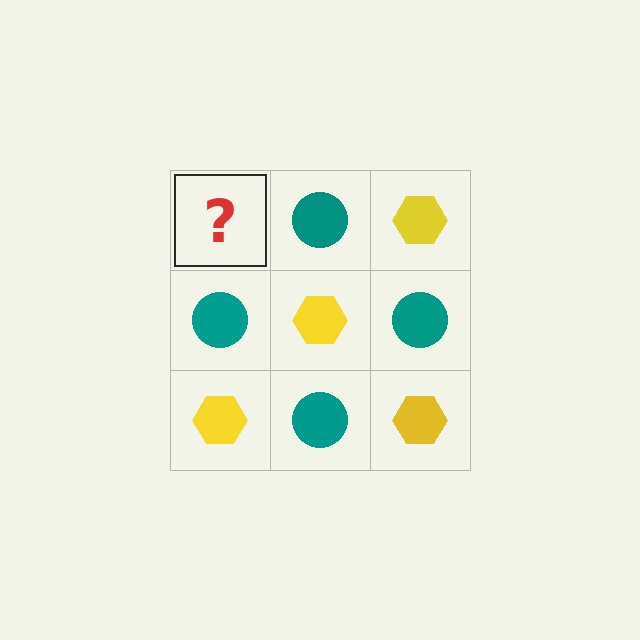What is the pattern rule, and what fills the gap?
The rule is that it alternates yellow hexagon and teal circle in a checkerboard pattern. The gap should be filled with a yellow hexagon.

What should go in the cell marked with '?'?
The missing cell should contain a yellow hexagon.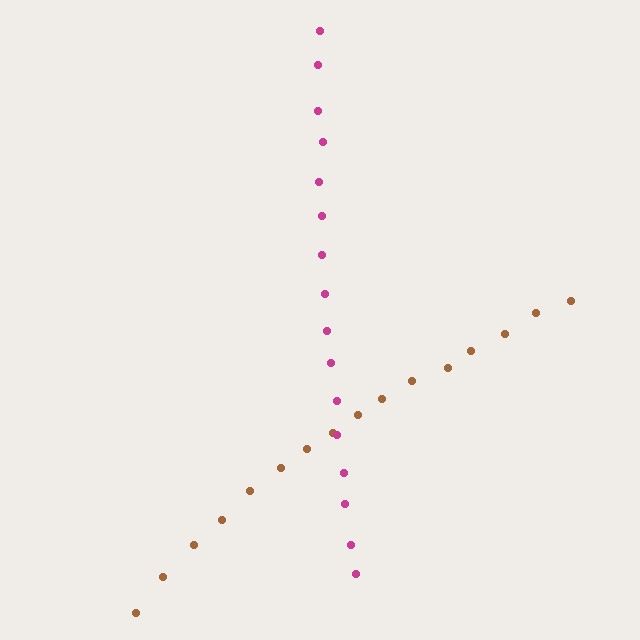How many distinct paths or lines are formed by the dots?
There are 2 distinct paths.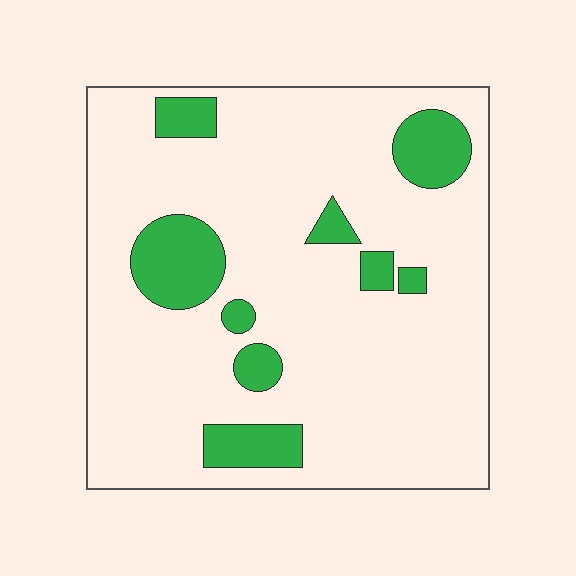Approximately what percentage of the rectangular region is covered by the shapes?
Approximately 15%.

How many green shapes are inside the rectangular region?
9.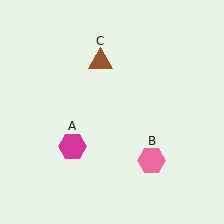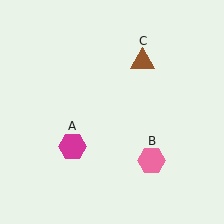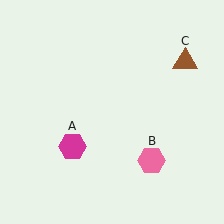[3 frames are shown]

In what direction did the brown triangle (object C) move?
The brown triangle (object C) moved right.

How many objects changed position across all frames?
1 object changed position: brown triangle (object C).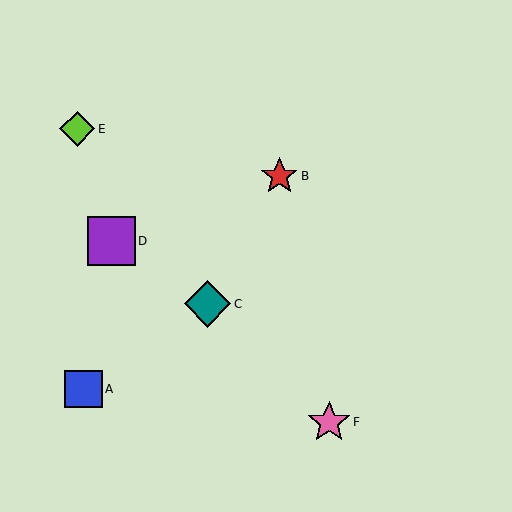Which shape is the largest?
The purple square (labeled D) is the largest.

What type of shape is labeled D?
Shape D is a purple square.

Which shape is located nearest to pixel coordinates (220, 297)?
The teal diamond (labeled C) at (207, 304) is nearest to that location.